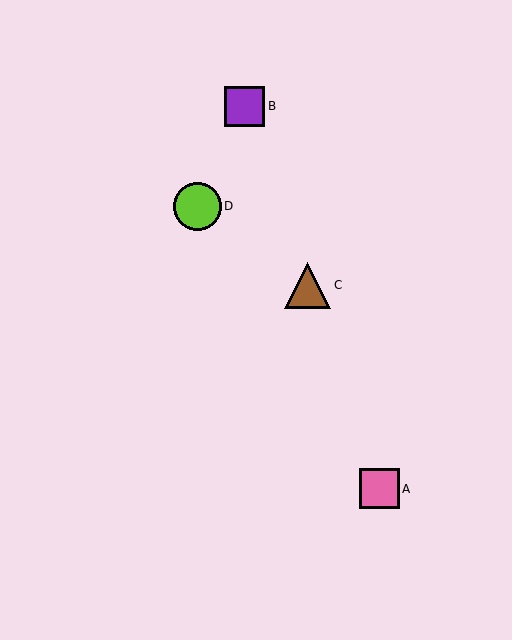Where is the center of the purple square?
The center of the purple square is at (245, 106).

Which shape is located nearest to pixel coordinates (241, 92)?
The purple square (labeled B) at (245, 106) is nearest to that location.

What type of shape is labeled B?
Shape B is a purple square.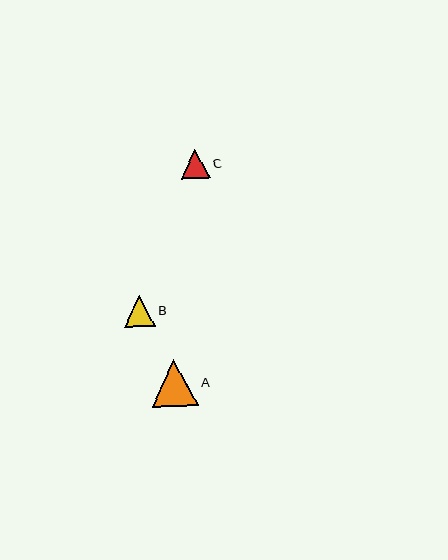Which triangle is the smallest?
Triangle C is the smallest with a size of approximately 29 pixels.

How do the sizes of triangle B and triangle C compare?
Triangle B and triangle C are approximately the same size.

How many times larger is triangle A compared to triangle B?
Triangle A is approximately 1.5 times the size of triangle B.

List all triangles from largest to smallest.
From largest to smallest: A, B, C.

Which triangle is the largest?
Triangle A is the largest with a size of approximately 46 pixels.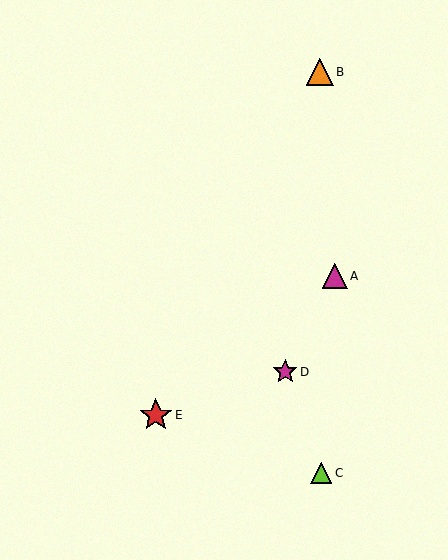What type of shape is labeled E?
Shape E is a red star.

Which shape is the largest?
The red star (labeled E) is the largest.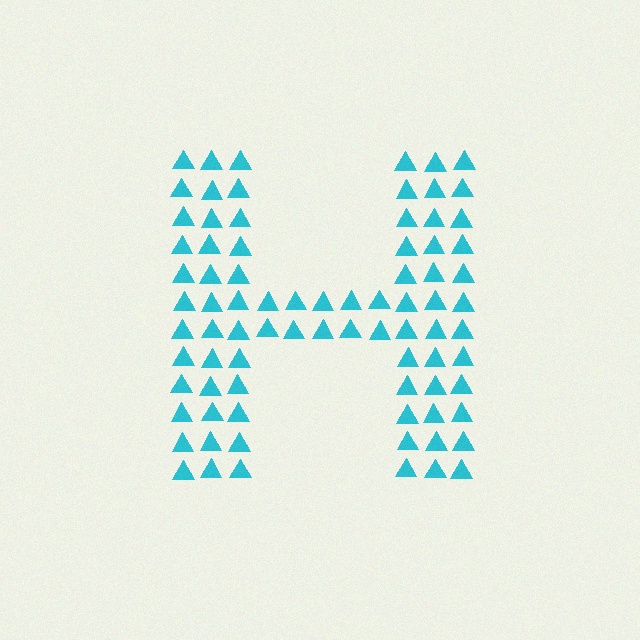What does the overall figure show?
The overall figure shows the letter H.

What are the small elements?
The small elements are triangles.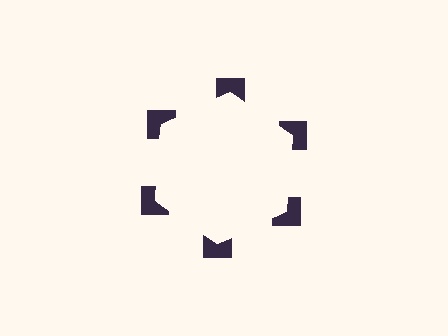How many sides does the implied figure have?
6 sides.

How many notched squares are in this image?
There are 6 — one at each vertex of the illusory hexagon.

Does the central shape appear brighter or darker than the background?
It typically appears slightly brighter than the background, even though no actual brightness change is drawn.